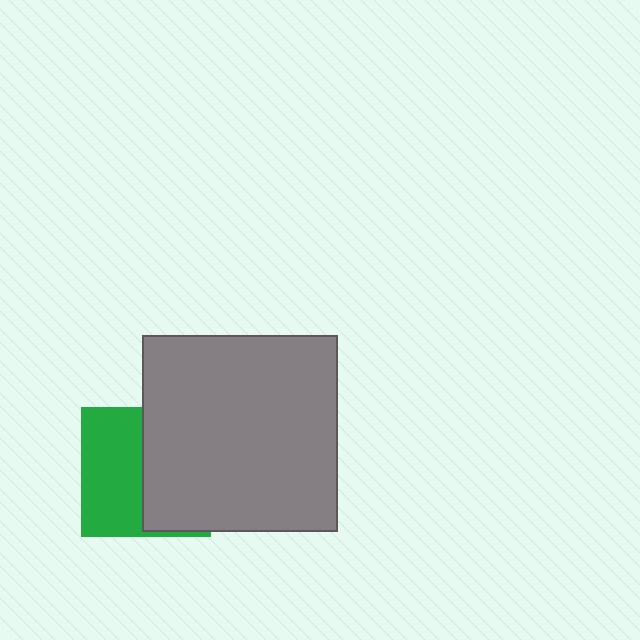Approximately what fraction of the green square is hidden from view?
Roughly 51% of the green square is hidden behind the gray square.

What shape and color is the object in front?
The object in front is a gray square.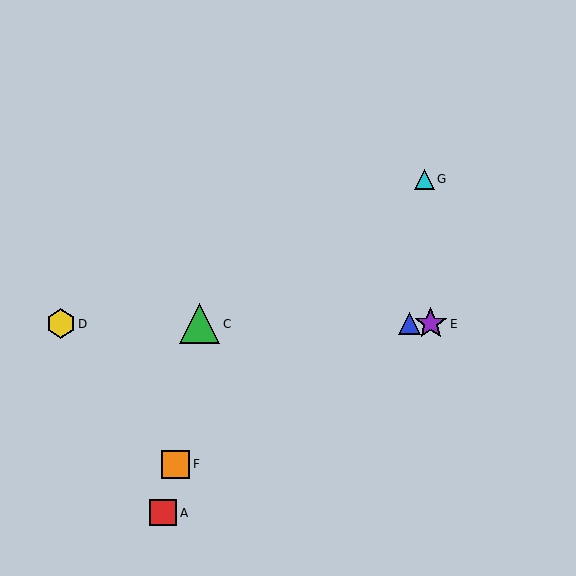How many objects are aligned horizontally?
4 objects (B, C, D, E) are aligned horizontally.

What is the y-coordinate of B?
Object B is at y≈324.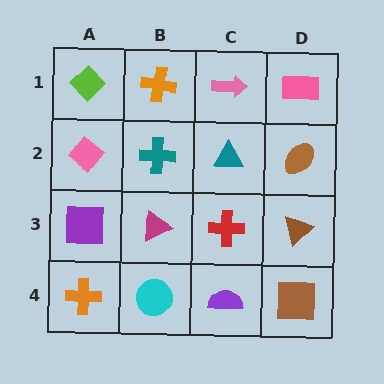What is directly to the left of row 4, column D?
A purple semicircle.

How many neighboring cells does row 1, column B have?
3.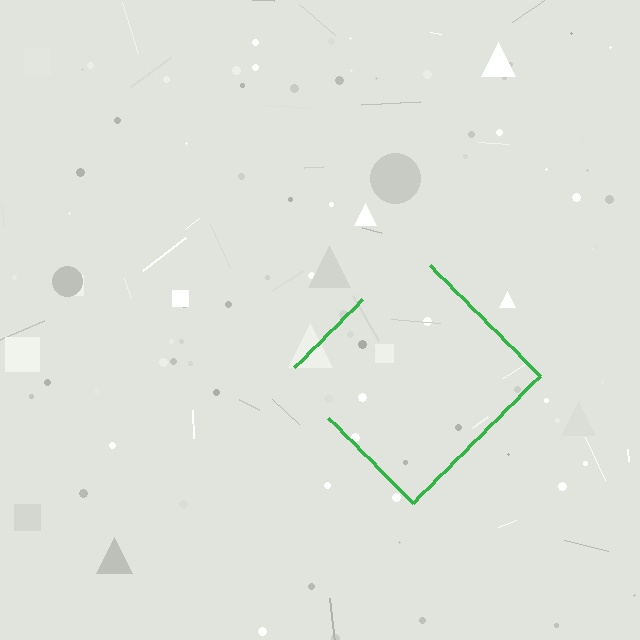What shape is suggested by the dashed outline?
The dashed outline suggests a diamond.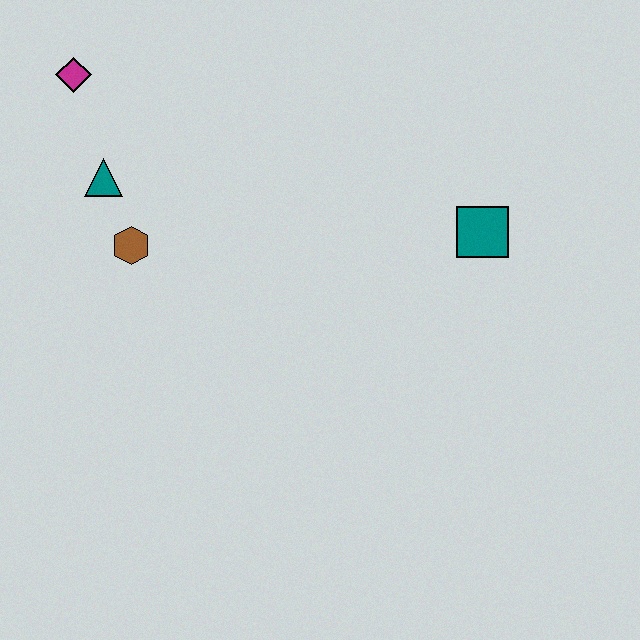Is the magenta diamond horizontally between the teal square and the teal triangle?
No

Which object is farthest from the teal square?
The magenta diamond is farthest from the teal square.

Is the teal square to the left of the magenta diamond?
No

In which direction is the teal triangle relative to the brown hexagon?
The teal triangle is above the brown hexagon.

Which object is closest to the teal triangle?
The brown hexagon is closest to the teal triangle.